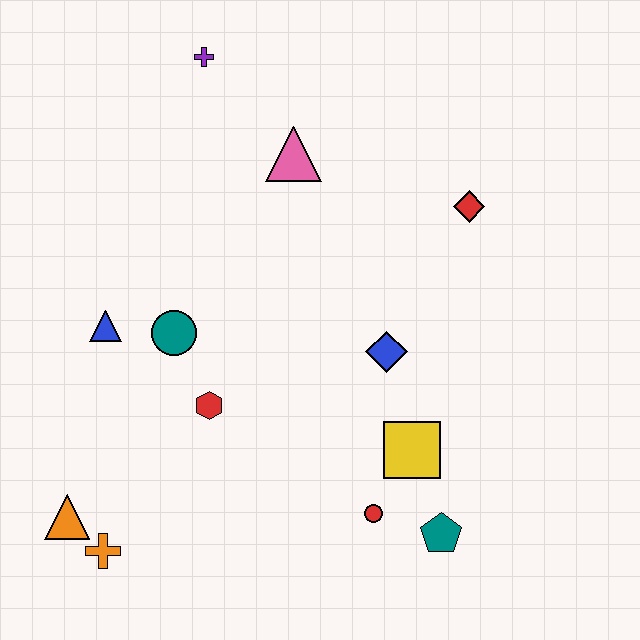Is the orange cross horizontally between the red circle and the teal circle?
No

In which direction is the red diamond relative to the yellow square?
The red diamond is above the yellow square.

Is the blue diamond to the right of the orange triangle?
Yes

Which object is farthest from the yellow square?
The purple cross is farthest from the yellow square.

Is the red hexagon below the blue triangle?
Yes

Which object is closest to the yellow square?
The red circle is closest to the yellow square.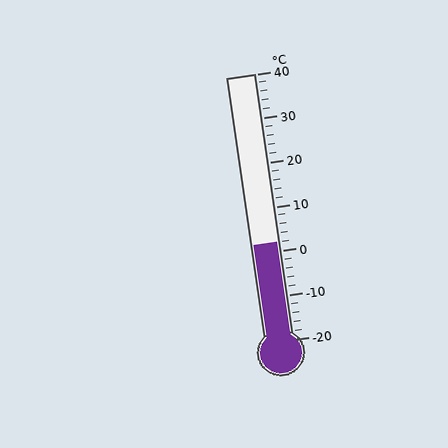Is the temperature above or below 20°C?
The temperature is below 20°C.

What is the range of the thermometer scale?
The thermometer scale ranges from -20°C to 40°C.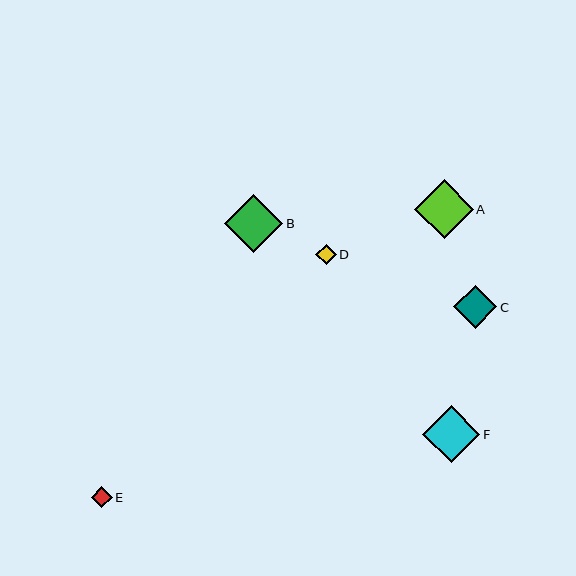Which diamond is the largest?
Diamond A is the largest with a size of approximately 58 pixels.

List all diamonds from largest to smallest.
From largest to smallest: A, B, F, C, E, D.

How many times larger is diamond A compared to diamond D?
Diamond A is approximately 2.8 times the size of diamond D.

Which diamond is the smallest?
Diamond D is the smallest with a size of approximately 21 pixels.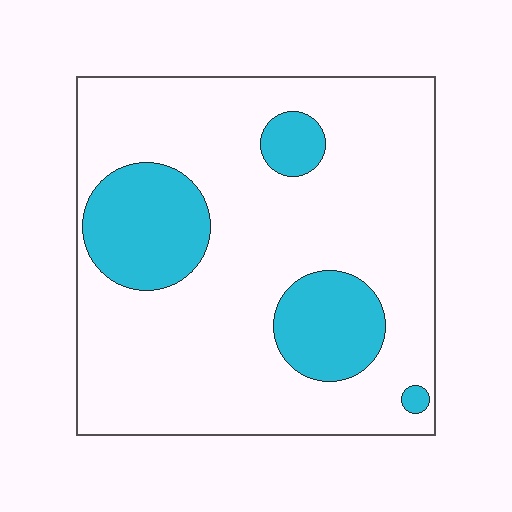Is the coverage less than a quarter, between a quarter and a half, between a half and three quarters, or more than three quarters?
Less than a quarter.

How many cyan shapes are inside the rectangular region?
4.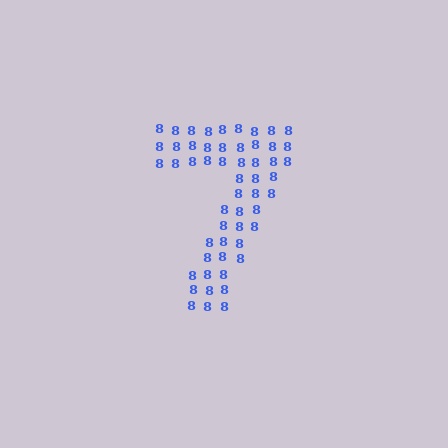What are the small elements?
The small elements are digit 8's.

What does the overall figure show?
The overall figure shows the digit 7.